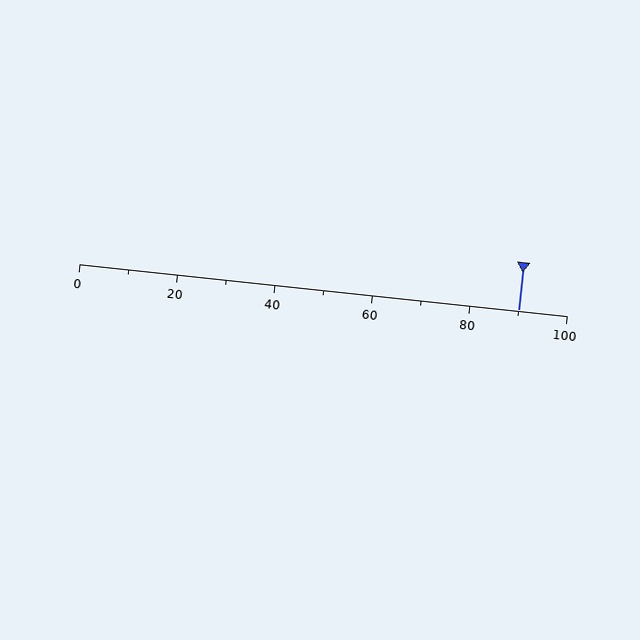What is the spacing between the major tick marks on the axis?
The major ticks are spaced 20 apart.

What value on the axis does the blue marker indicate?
The marker indicates approximately 90.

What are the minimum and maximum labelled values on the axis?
The axis runs from 0 to 100.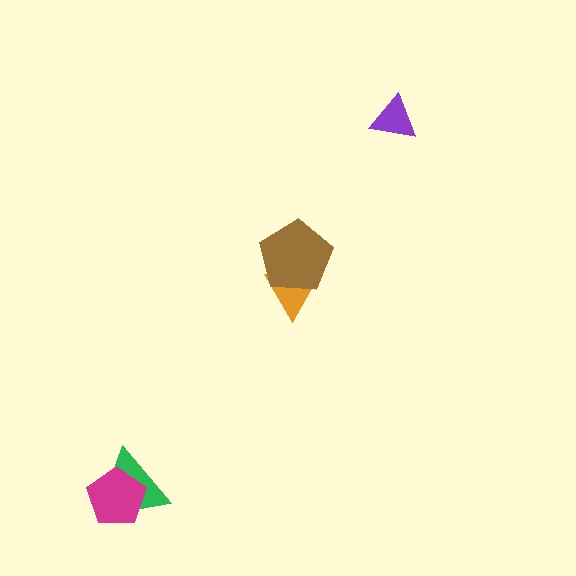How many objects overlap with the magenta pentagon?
1 object overlaps with the magenta pentagon.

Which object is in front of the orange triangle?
The brown pentagon is in front of the orange triangle.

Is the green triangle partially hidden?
Yes, it is partially covered by another shape.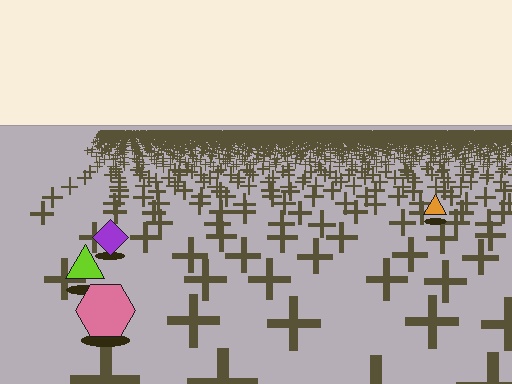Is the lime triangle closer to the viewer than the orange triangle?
Yes. The lime triangle is closer — you can tell from the texture gradient: the ground texture is coarser near it.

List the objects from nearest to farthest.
From nearest to farthest: the pink hexagon, the lime triangle, the purple diamond, the orange triangle.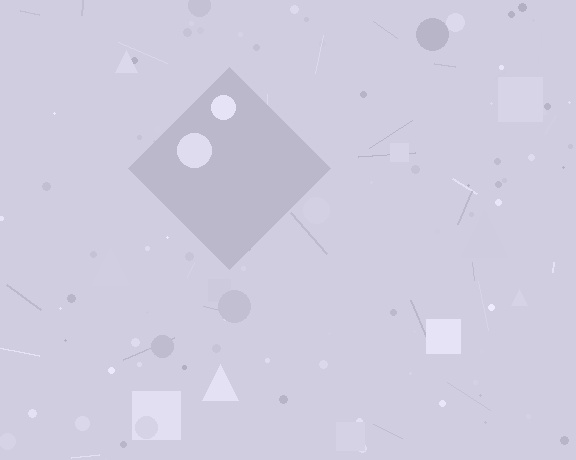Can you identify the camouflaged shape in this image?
The camouflaged shape is a diamond.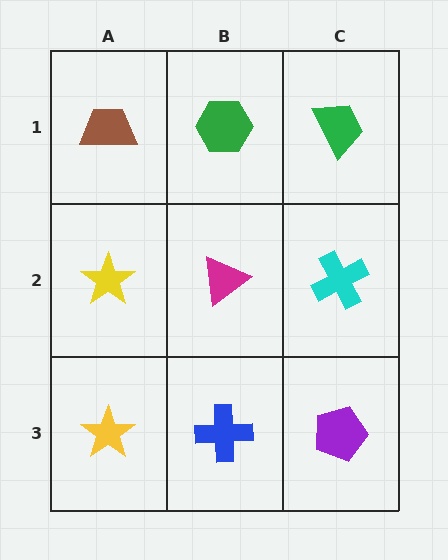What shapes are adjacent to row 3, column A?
A yellow star (row 2, column A), a blue cross (row 3, column B).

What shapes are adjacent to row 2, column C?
A green trapezoid (row 1, column C), a purple pentagon (row 3, column C), a magenta triangle (row 2, column B).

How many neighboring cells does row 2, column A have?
3.